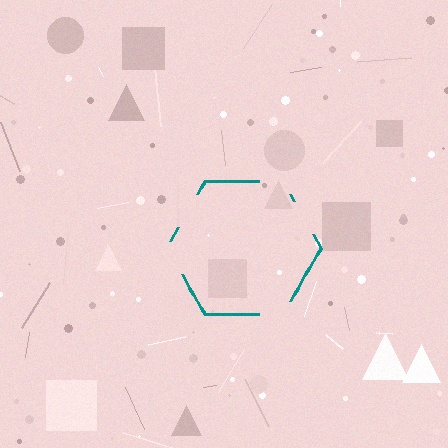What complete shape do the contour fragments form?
The contour fragments form a hexagon.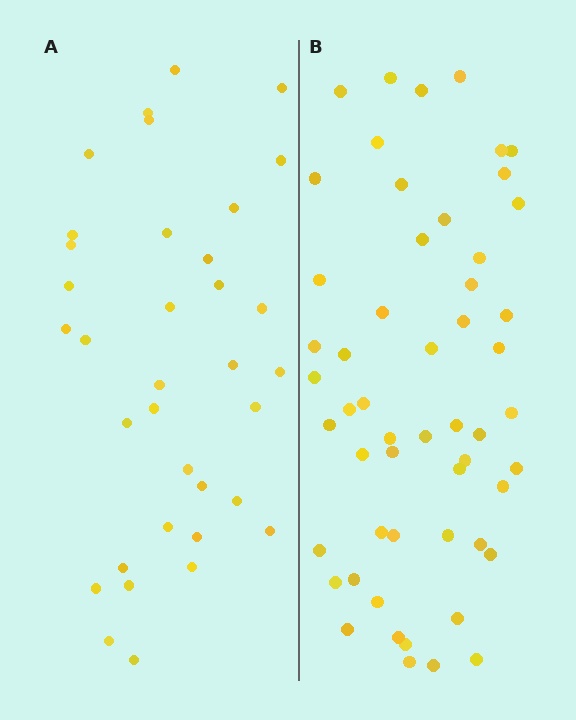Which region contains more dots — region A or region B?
Region B (the right region) has more dots.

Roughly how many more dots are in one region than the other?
Region B has approximately 20 more dots than region A.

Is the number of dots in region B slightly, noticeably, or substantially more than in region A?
Region B has substantially more. The ratio is roughly 1.5 to 1.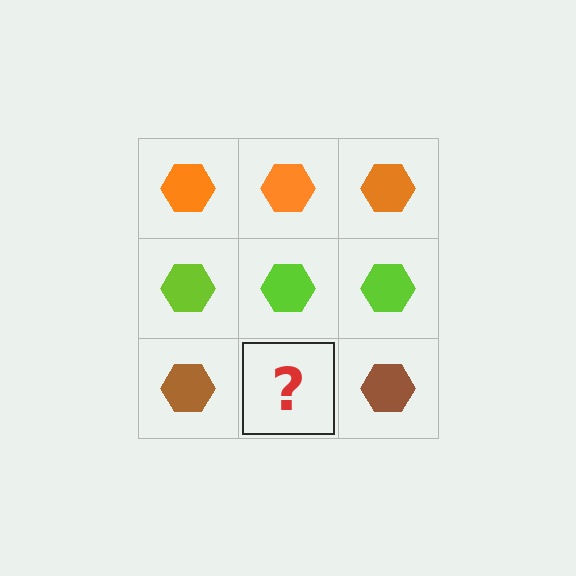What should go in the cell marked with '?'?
The missing cell should contain a brown hexagon.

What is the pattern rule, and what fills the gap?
The rule is that each row has a consistent color. The gap should be filled with a brown hexagon.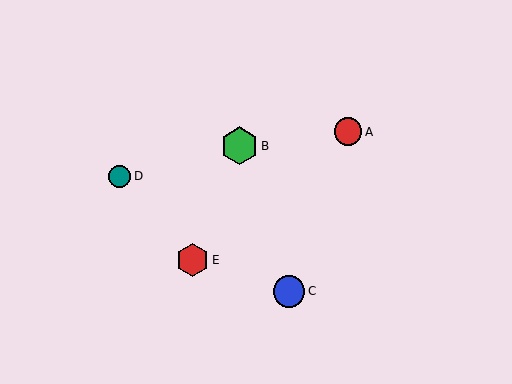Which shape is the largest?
The green hexagon (labeled B) is the largest.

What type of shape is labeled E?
Shape E is a red hexagon.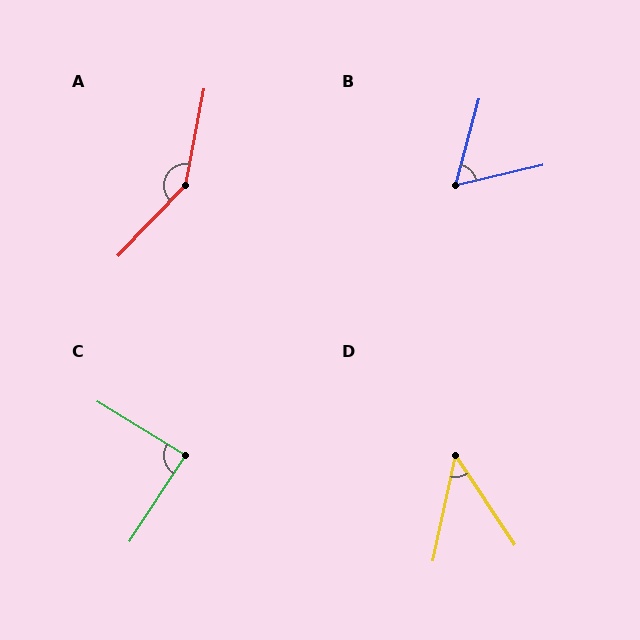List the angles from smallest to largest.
D (46°), B (62°), C (88°), A (147°).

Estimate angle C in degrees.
Approximately 88 degrees.